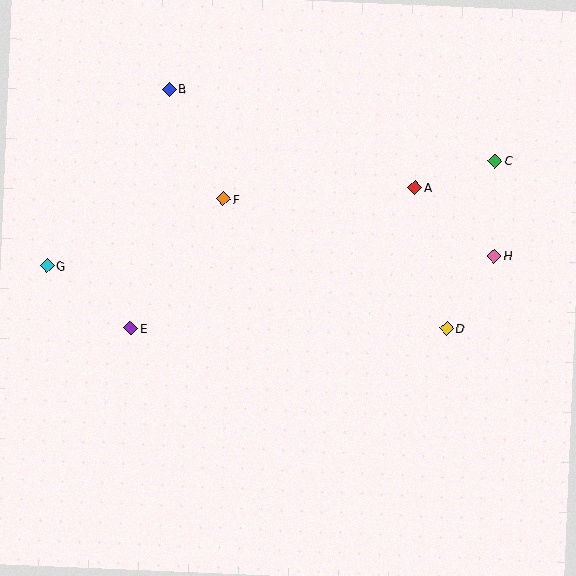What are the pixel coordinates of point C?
Point C is at (495, 161).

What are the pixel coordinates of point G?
Point G is at (47, 266).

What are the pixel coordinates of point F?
Point F is at (224, 199).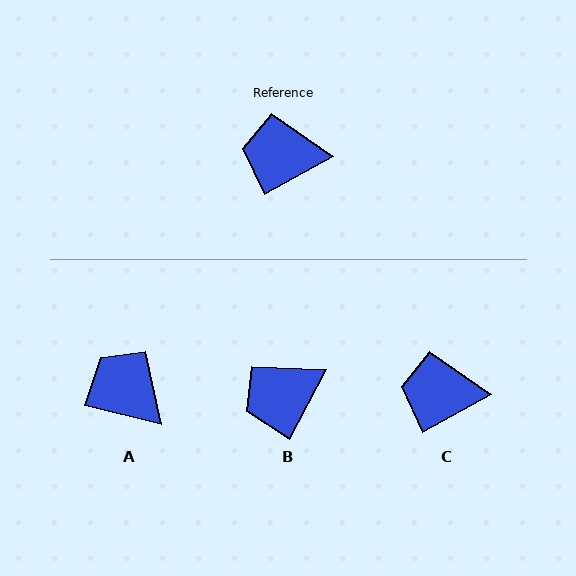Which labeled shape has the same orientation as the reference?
C.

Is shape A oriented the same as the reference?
No, it is off by about 43 degrees.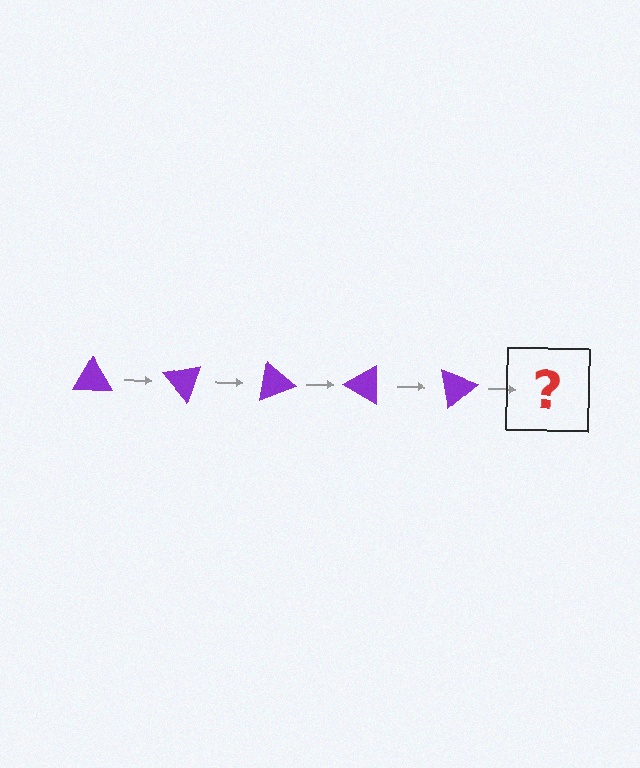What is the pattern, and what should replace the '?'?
The pattern is that the triangle rotates 50 degrees each step. The '?' should be a purple triangle rotated 250 degrees.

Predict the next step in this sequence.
The next step is a purple triangle rotated 250 degrees.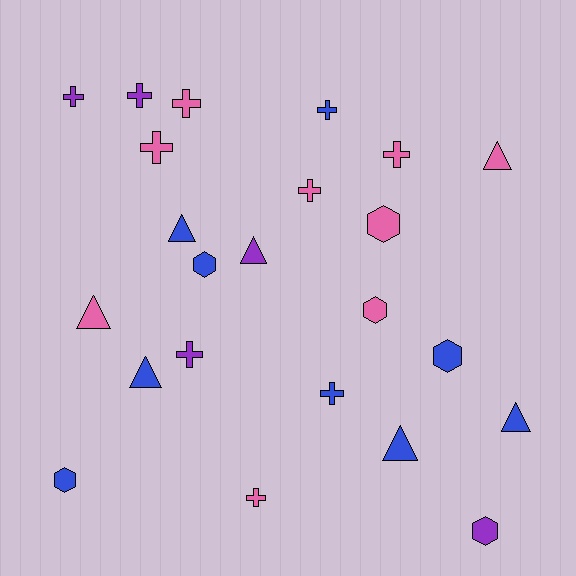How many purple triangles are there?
There is 1 purple triangle.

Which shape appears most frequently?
Cross, with 10 objects.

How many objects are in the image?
There are 23 objects.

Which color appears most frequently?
Blue, with 9 objects.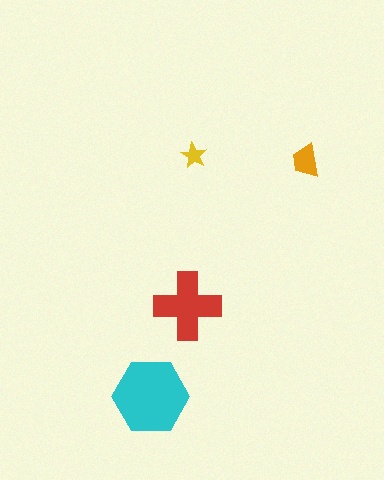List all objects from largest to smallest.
The cyan hexagon, the red cross, the orange trapezoid, the yellow star.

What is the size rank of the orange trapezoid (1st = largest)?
3rd.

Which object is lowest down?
The cyan hexagon is bottommost.